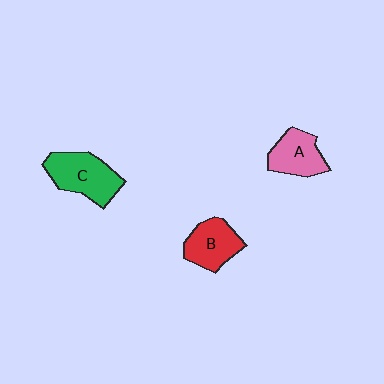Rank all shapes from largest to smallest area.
From largest to smallest: C (green), B (red), A (pink).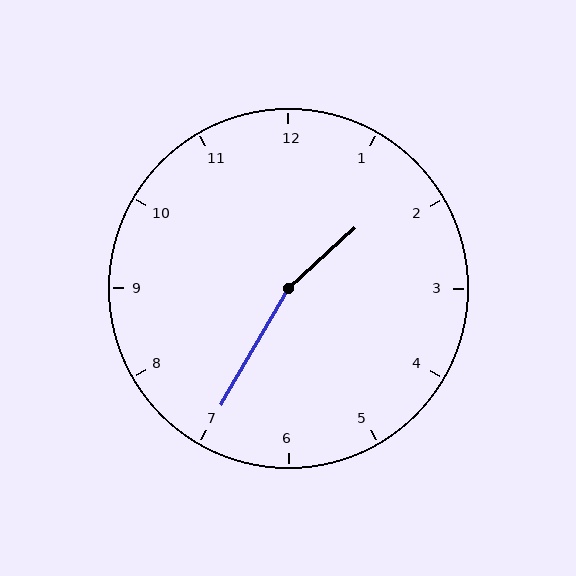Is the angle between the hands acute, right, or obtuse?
It is obtuse.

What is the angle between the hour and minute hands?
Approximately 162 degrees.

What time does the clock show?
1:35.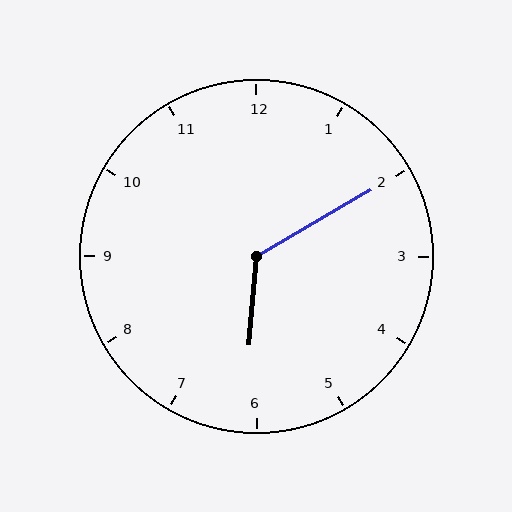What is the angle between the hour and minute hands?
Approximately 125 degrees.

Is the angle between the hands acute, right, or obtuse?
It is obtuse.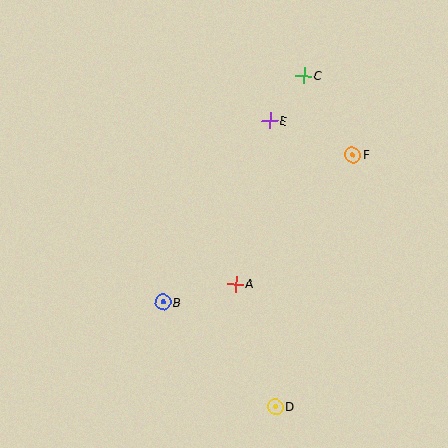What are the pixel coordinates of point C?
Point C is at (304, 76).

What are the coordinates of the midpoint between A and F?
The midpoint between A and F is at (294, 219).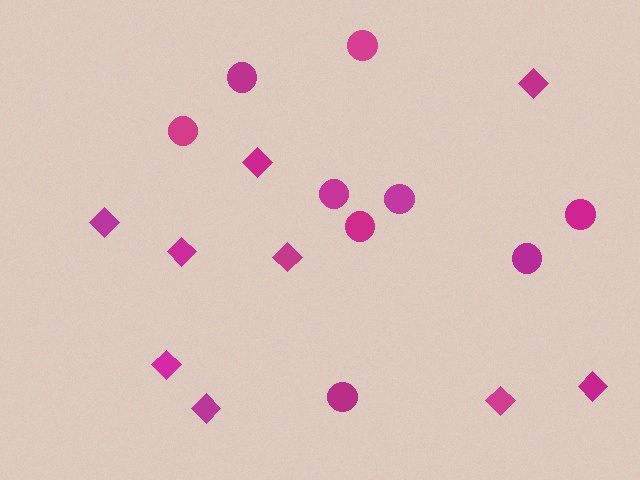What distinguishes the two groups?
There are 2 groups: one group of diamonds (9) and one group of circles (9).